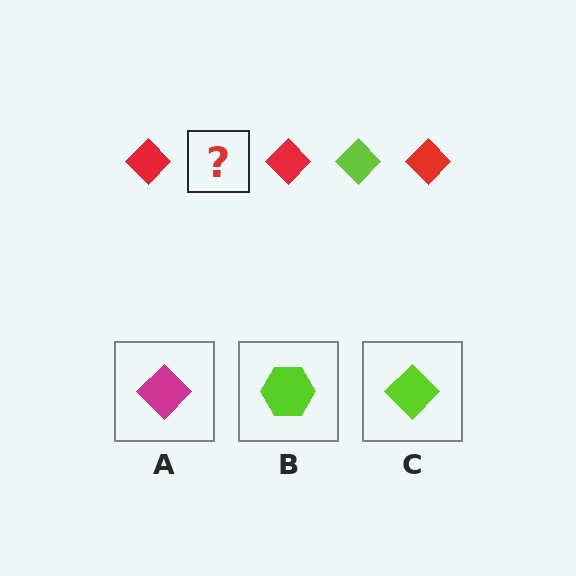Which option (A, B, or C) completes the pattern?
C.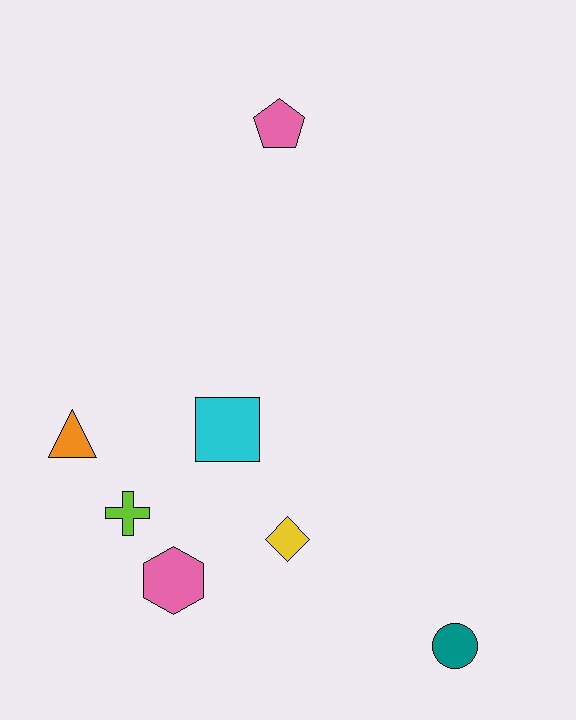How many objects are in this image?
There are 7 objects.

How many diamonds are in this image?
There is 1 diamond.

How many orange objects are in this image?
There is 1 orange object.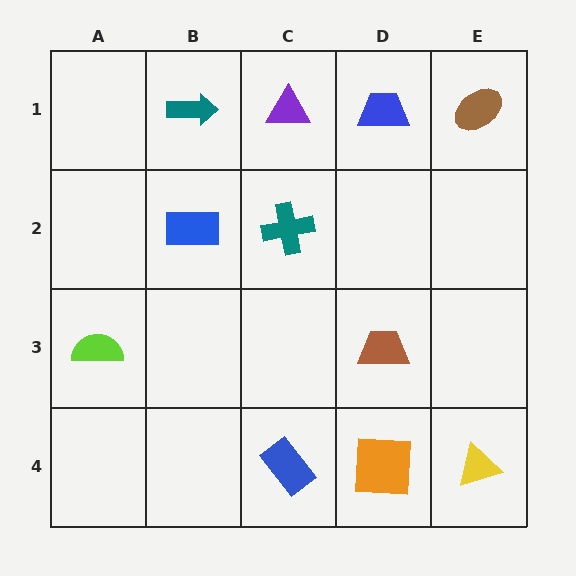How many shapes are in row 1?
4 shapes.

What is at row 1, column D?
A blue trapezoid.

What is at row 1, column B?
A teal arrow.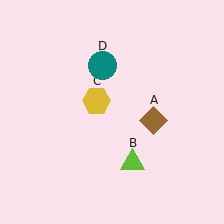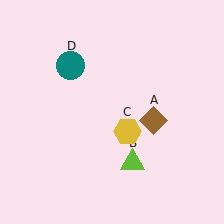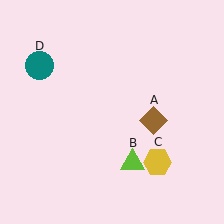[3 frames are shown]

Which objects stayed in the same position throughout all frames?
Brown diamond (object A) and lime triangle (object B) remained stationary.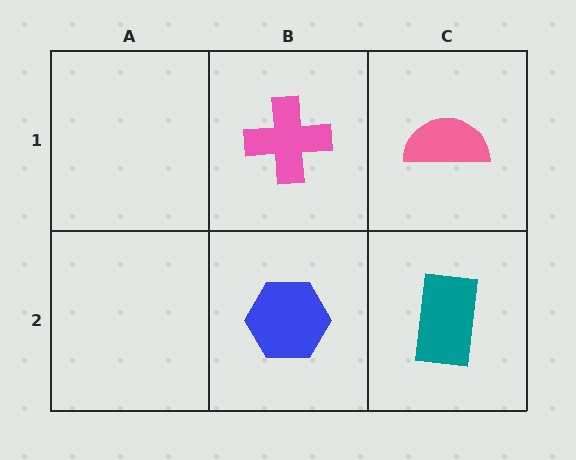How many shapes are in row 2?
2 shapes.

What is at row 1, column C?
A pink semicircle.